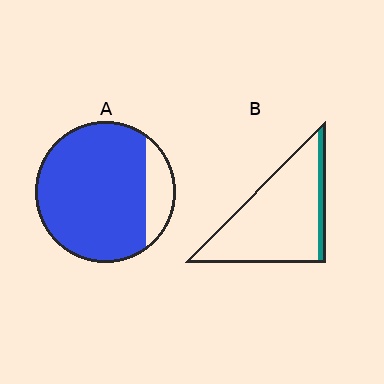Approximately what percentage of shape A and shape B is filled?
A is approximately 85% and B is approximately 10%.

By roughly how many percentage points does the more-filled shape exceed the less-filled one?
By roughly 75 percentage points (A over B).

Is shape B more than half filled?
No.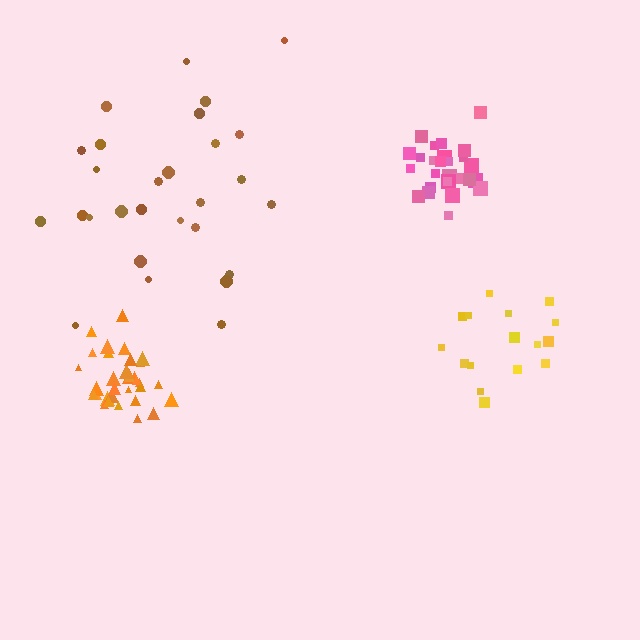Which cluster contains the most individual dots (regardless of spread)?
Orange (33).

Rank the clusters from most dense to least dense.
orange, pink, yellow, brown.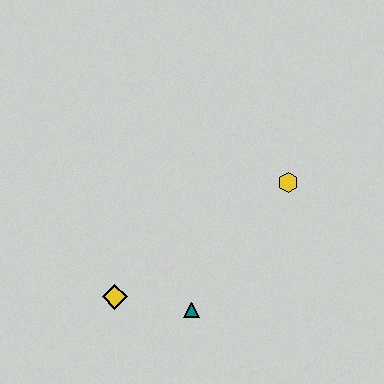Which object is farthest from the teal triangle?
The yellow hexagon is farthest from the teal triangle.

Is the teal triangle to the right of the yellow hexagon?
No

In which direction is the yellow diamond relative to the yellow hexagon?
The yellow diamond is to the left of the yellow hexagon.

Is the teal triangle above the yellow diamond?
No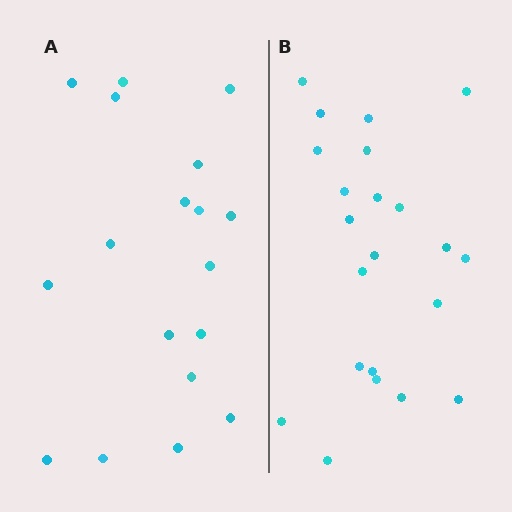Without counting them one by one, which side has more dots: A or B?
Region B (the right region) has more dots.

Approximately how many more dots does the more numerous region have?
Region B has about 4 more dots than region A.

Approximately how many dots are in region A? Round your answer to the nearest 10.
About 20 dots. (The exact count is 18, which rounds to 20.)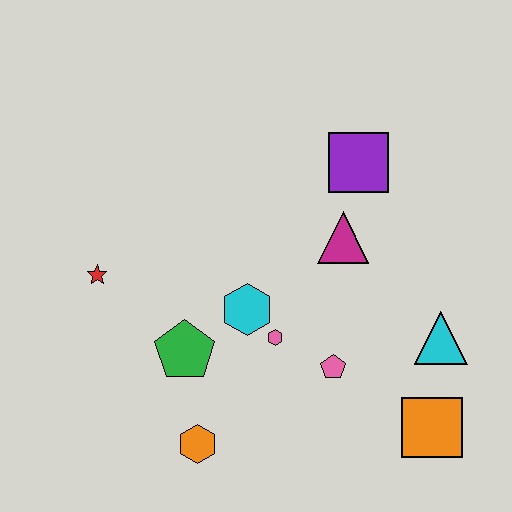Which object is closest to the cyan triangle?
The orange square is closest to the cyan triangle.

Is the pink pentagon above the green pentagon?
No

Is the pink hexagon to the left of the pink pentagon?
Yes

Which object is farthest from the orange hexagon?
The purple square is farthest from the orange hexagon.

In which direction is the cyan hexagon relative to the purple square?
The cyan hexagon is below the purple square.